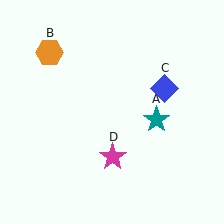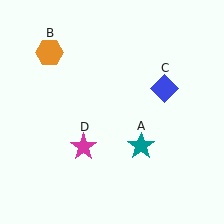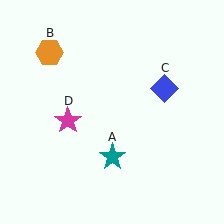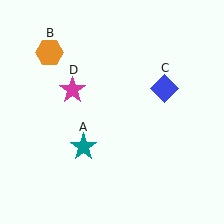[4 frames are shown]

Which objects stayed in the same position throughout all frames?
Orange hexagon (object B) and blue diamond (object C) remained stationary.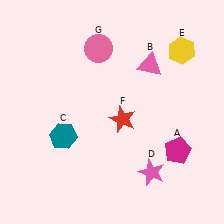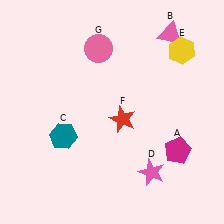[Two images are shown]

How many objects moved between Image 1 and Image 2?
1 object moved between the two images.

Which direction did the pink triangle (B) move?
The pink triangle (B) moved up.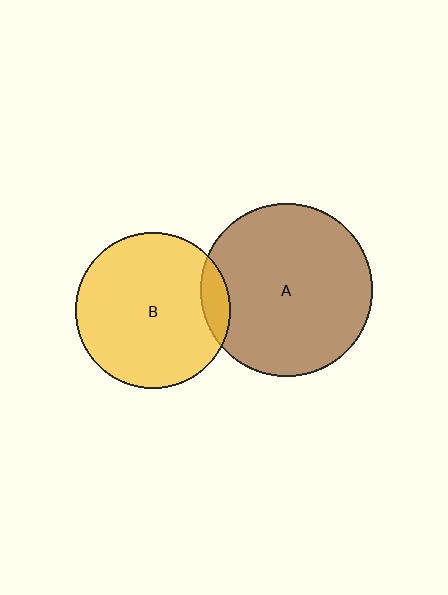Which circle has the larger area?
Circle A (brown).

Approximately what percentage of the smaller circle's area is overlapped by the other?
Approximately 10%.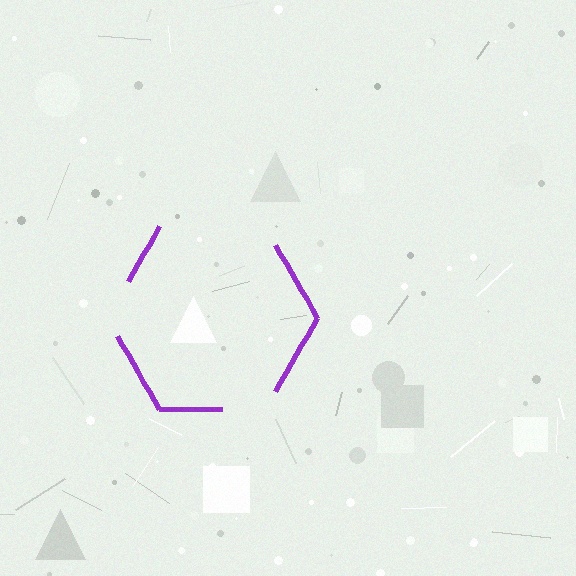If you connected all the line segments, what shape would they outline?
They would outline a hexagon.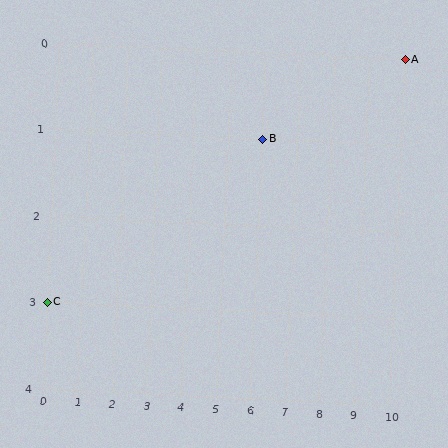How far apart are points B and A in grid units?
Points B and A are 4 columns and 1 row apart (about 4.1 grid units diagonally).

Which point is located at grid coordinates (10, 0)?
Point A is at (10, 0).